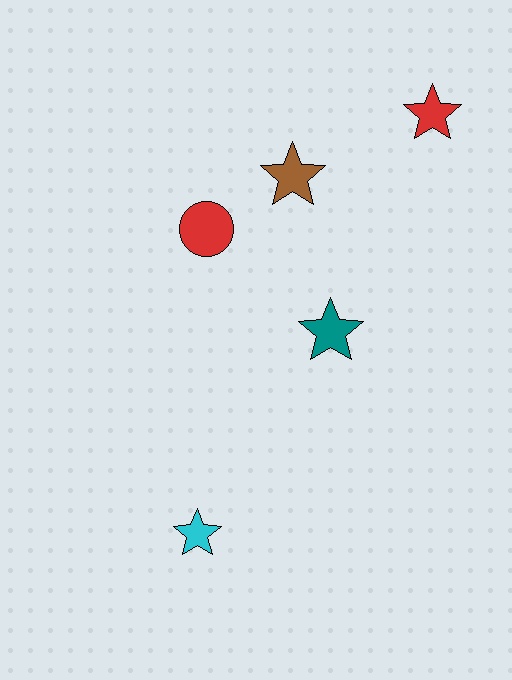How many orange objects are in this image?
There are no orange objects.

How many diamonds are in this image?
There are no diamonds.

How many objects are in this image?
There are 5 objects.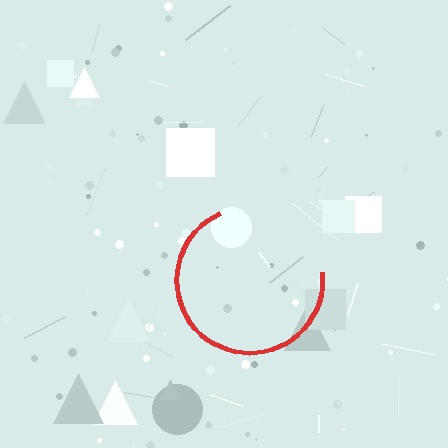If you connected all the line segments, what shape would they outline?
They would outline a circle.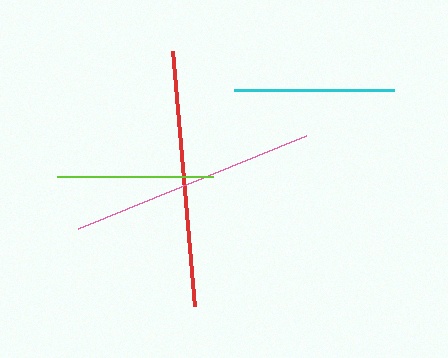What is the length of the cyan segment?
The cyan segment is approximately 159 pixels long.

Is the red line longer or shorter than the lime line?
The red line is longer than the lime line.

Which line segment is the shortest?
The lime line is the shortest at approximately 155 pixels.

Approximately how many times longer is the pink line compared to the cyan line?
The pink line is approximately 1.5 times the length of the cyan line.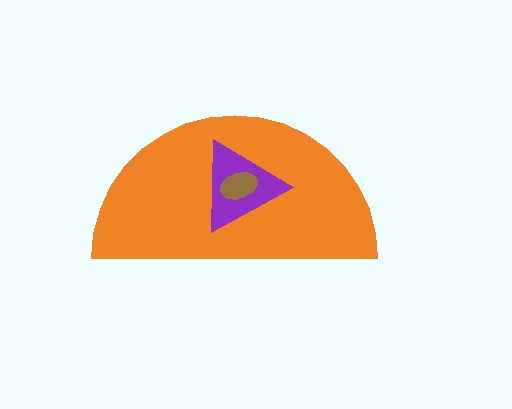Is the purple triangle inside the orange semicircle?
Yes.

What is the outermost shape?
The orange semicircle.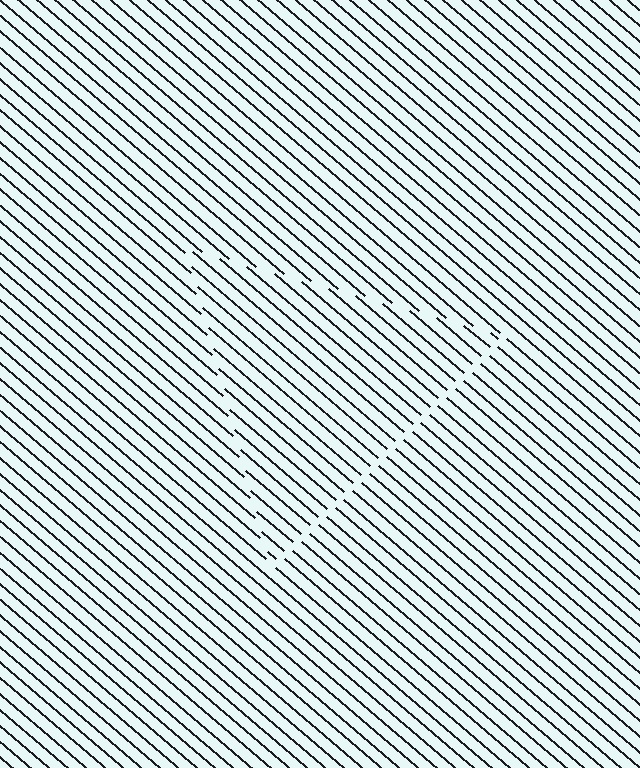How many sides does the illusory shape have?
3 sides — the line-ends trace a triangle.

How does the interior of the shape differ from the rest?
The interior of the shape contains the same grating, shifted by half a period — the contour is defined by the phase discontinuity where line-ends from the inner and outer gratings abut.